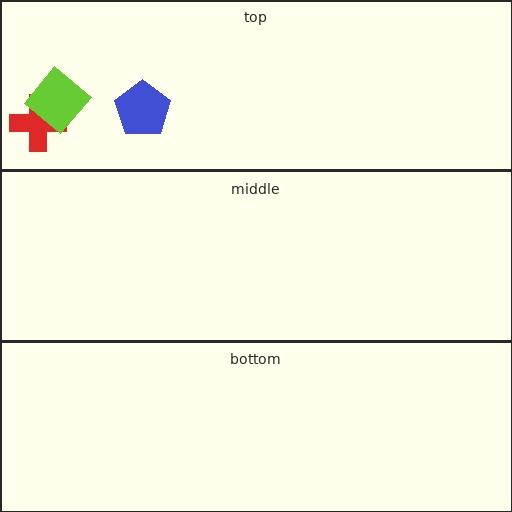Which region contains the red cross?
The top region.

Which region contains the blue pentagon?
The top region.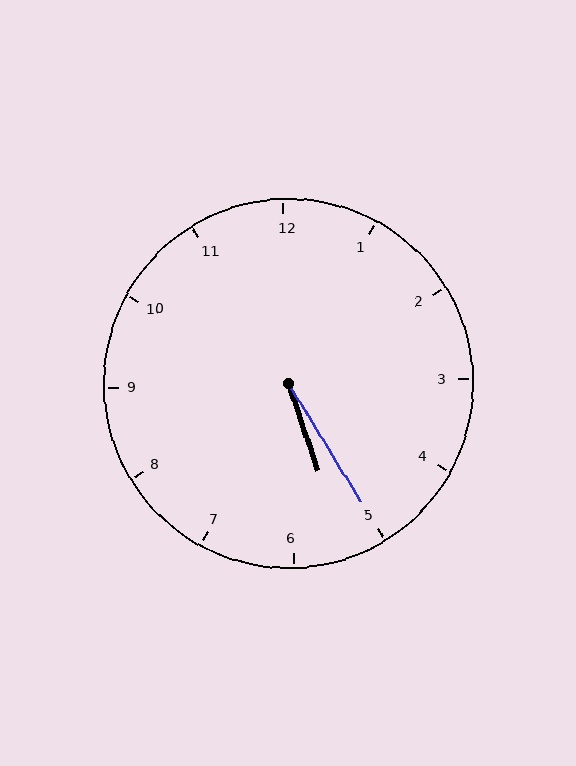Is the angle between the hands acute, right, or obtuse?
It is acute.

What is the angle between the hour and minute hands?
Approximately 12 degrees.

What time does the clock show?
5:25.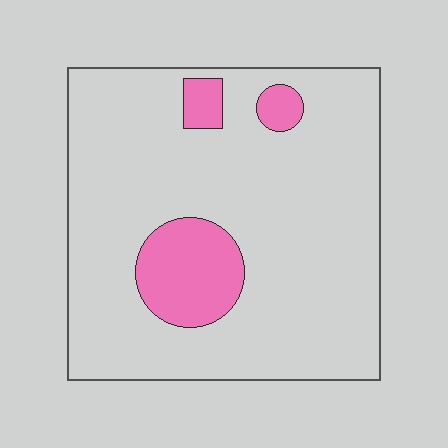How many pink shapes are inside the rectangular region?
3.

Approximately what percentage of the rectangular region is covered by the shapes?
Approximately 15%.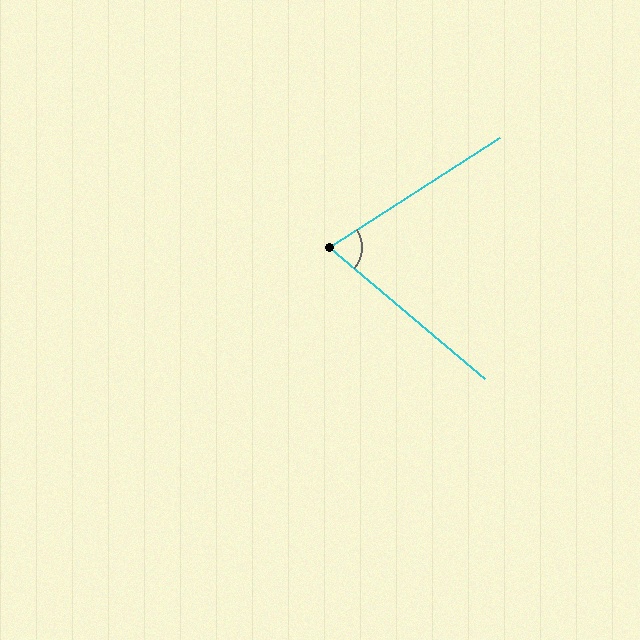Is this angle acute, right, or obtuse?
It is acute.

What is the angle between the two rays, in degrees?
Approximately 73 degrees.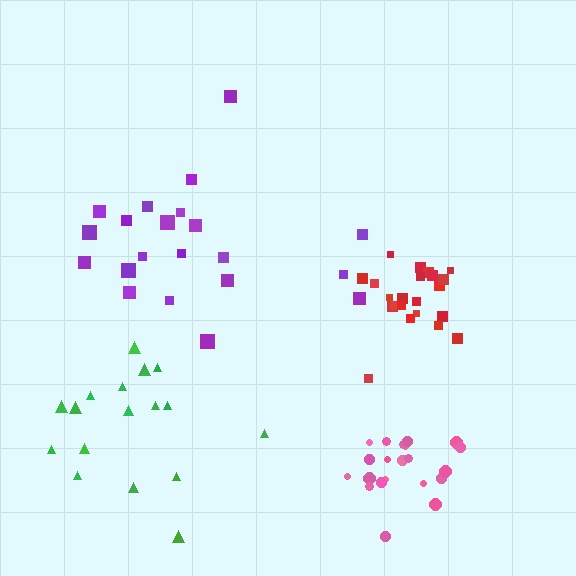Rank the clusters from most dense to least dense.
red, pink, green, purple.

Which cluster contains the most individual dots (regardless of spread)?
Red (22).